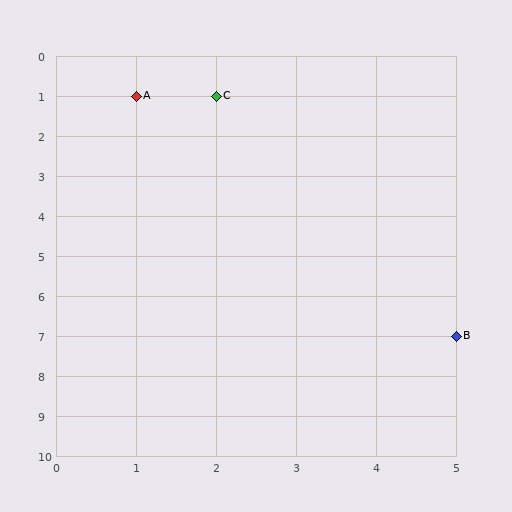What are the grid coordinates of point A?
Point A is at grid coordinates (1, 1).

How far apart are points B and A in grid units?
Points B and A are 4 columns and 6 rows apart (about 7.2 grid units diagonally).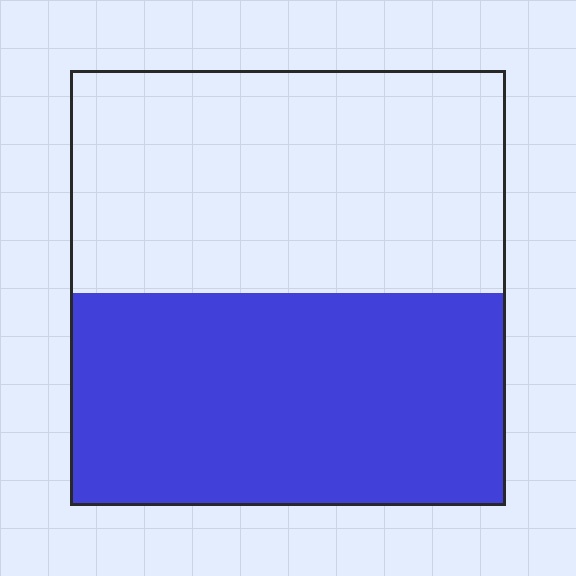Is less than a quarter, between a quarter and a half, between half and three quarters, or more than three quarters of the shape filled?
Between a quarter and a half.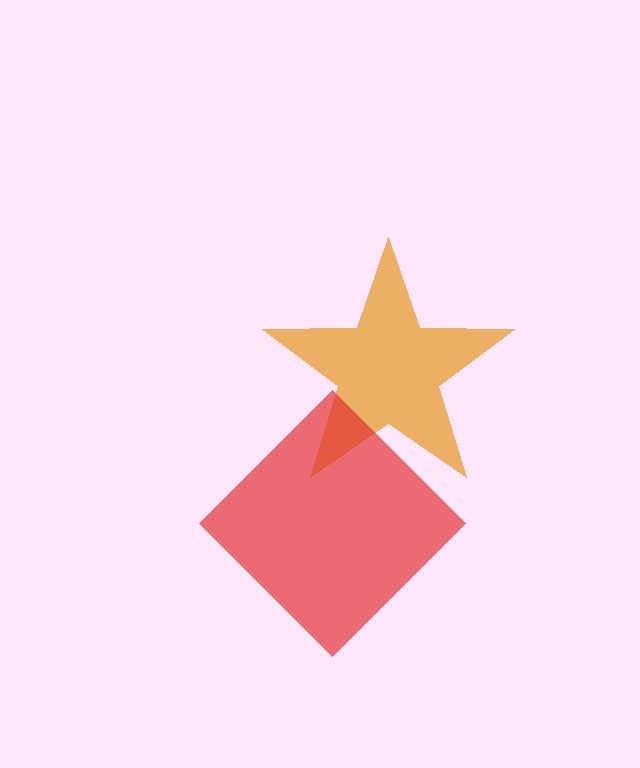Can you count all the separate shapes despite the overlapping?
Yes, there are 2 separate shapes.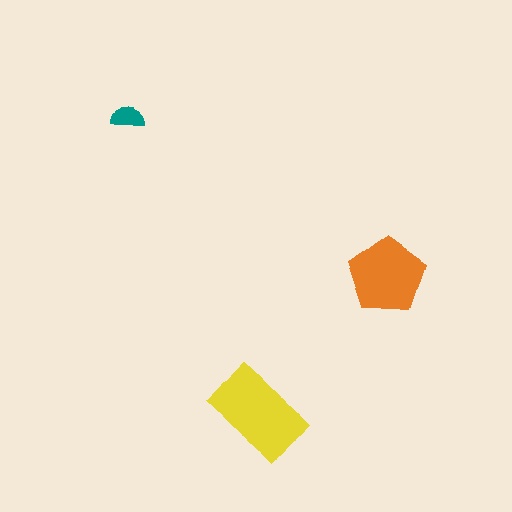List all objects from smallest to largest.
The teal semicircle, the orange pentagon, the yellow rectangle.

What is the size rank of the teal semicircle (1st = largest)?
3rd.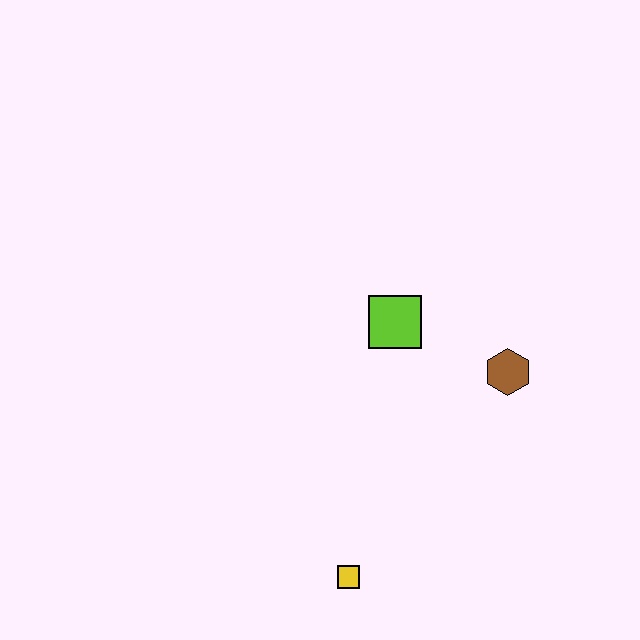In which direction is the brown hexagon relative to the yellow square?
The brown hexagon is above the yellow square.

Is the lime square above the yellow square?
Yes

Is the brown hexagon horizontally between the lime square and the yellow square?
No